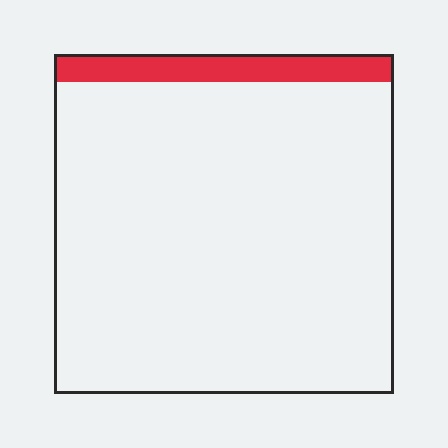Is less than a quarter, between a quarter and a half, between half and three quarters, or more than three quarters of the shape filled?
Less than a quarter.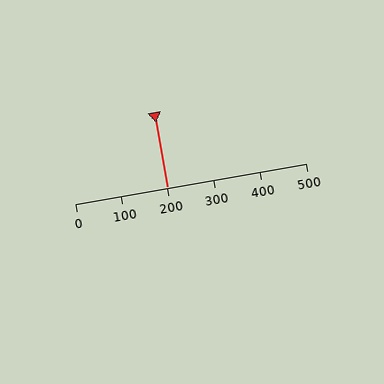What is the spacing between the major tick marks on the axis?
The major ticks are spaced 100 apart.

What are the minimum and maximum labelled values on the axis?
The axis runs from 0 to 500.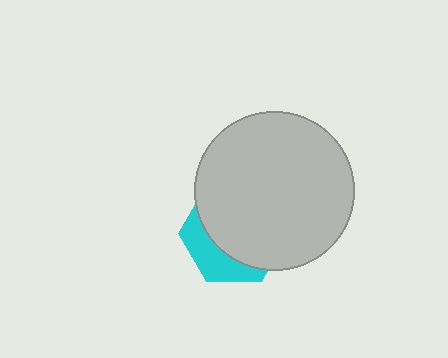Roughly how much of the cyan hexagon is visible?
A small part of it is visible (roughly 30%).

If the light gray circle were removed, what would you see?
You would see the complete cyan hexagon.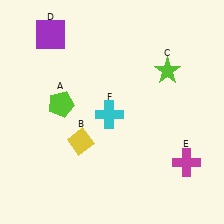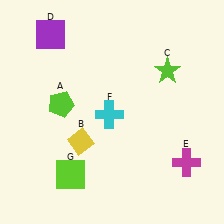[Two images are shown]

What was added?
A lime square (G) was added in Image 2.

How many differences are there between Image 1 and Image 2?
There is 1 difference between the two images.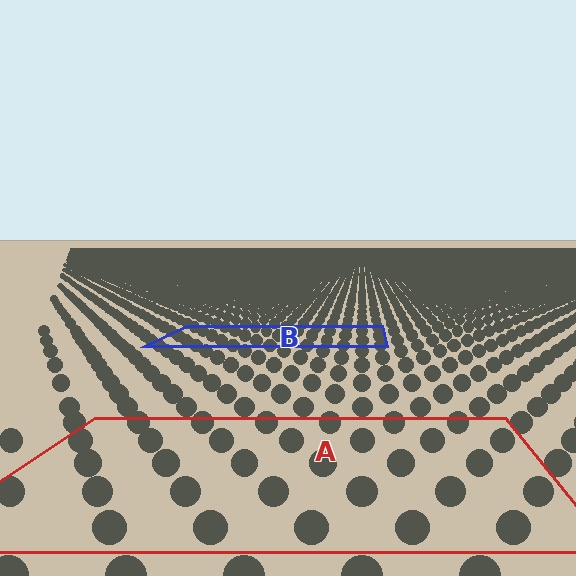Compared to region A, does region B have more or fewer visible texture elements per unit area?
Region B has more texture elements per unit area — they are packed more densely because it is farther away.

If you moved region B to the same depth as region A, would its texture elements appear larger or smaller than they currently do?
They would appear larger. At a closer depth, the same texture elements are projected at a bigger on-screen size.